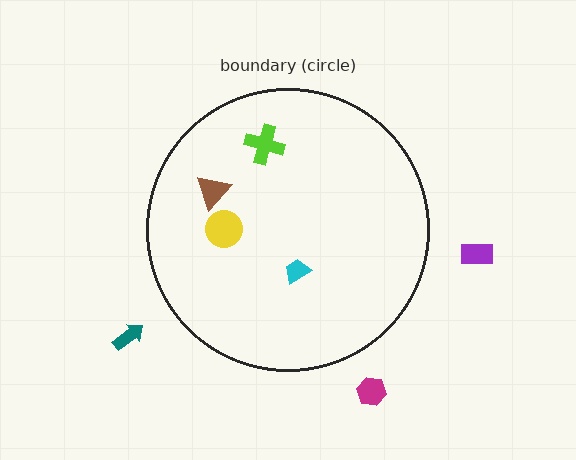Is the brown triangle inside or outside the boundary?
Inside.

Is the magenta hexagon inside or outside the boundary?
Outside.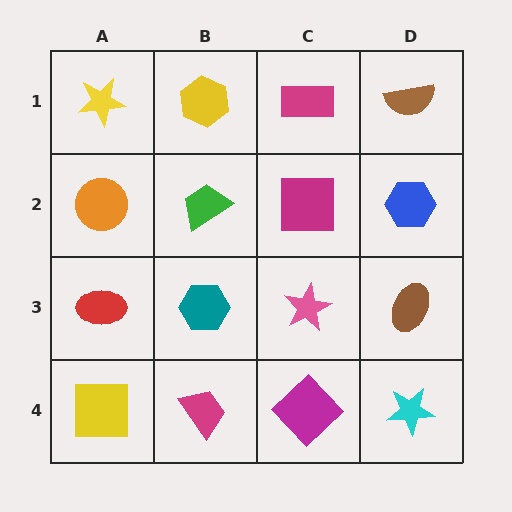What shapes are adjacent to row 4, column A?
A red ellipse (row 3, column A), a magenta trapezoid (row 4, column B).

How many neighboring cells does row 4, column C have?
3.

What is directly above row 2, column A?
A yellow star.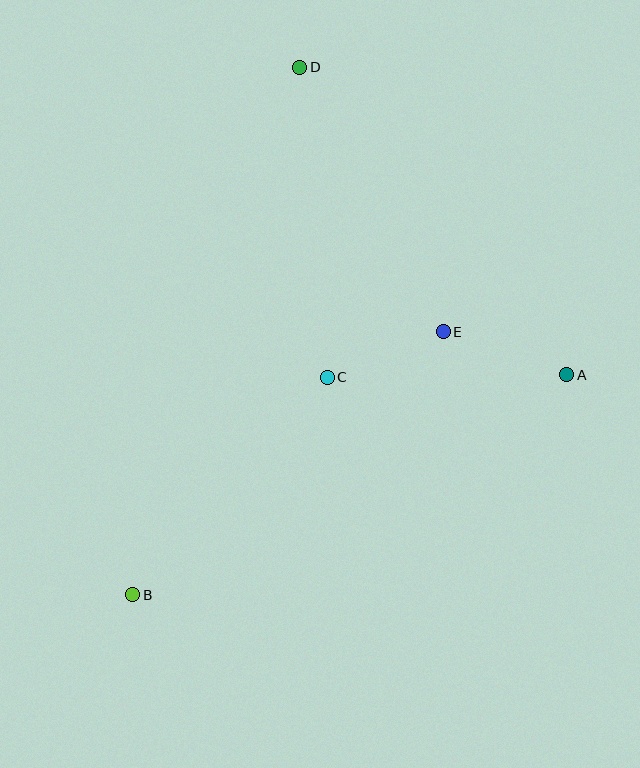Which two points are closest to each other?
Points C and E are closest to each other.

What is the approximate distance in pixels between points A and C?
The distance between A and C is approximately 240 pixels.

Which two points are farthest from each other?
Points B and D are farthest from each other.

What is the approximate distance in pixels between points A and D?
The distance between A and D is approximately 407 pixels.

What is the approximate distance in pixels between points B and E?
The distance between B and E is approximately 407 pixels.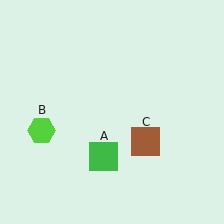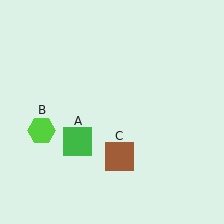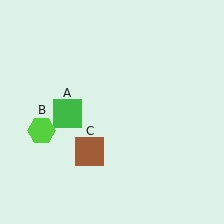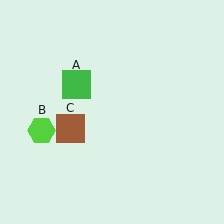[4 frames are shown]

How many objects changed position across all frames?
2 objects changed position: green square (object A), brown square (object C).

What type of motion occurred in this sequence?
The green square (object A), brown square (object C) rotated clockwise around the center of the scene.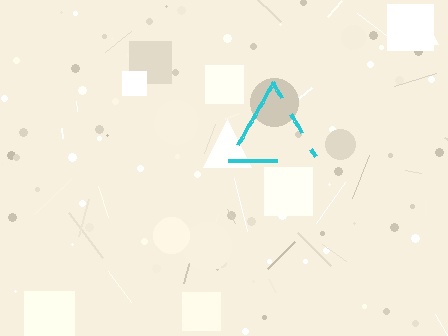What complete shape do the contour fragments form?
The contour fragments form a triangle.